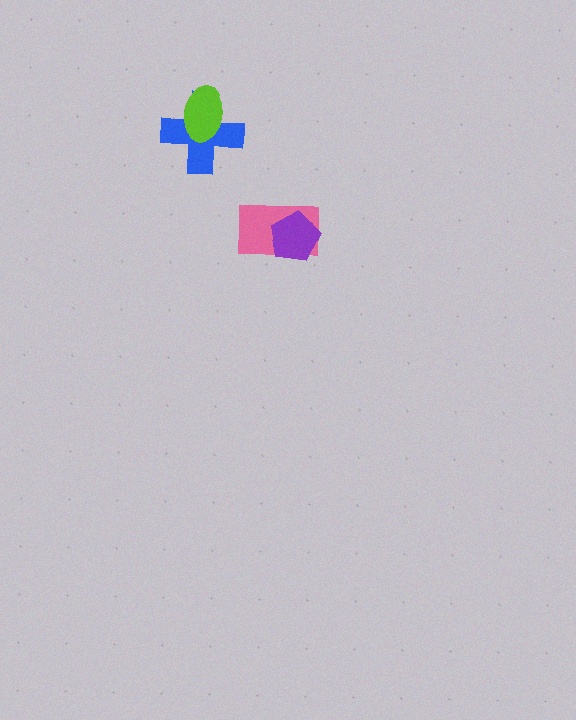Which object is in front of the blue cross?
The lime ellipse is in front of the blue cross.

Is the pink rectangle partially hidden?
Yes, it is partially covered by another shape.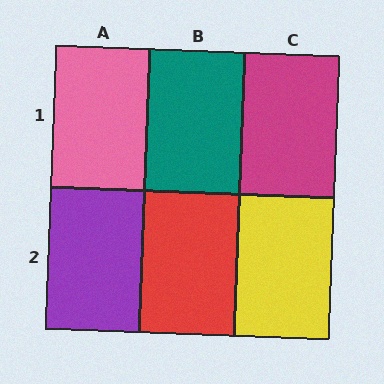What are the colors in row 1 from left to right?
Pink, teal, magenta.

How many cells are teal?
1 cell is teal.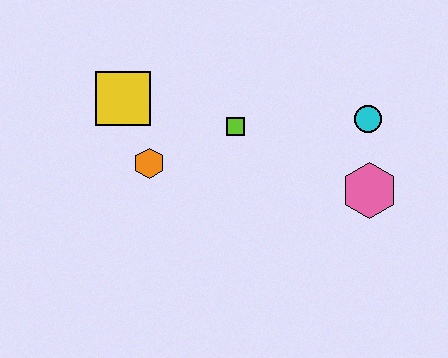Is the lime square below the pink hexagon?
No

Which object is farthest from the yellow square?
The pink hexagon is farthest from the yellow square.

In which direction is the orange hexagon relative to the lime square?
The orange hexagon is to the left of the lime square.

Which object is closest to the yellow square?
The orange hexagon is closest to the yellow square.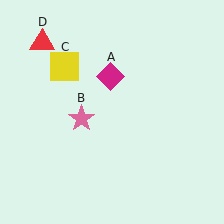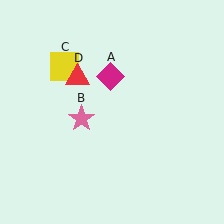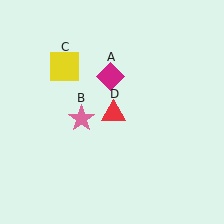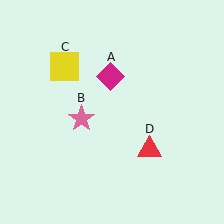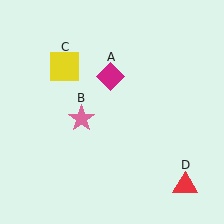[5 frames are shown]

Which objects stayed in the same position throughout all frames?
Magenta diamond (object A) and pink star (object B) and yellow square (object C) remained stationary.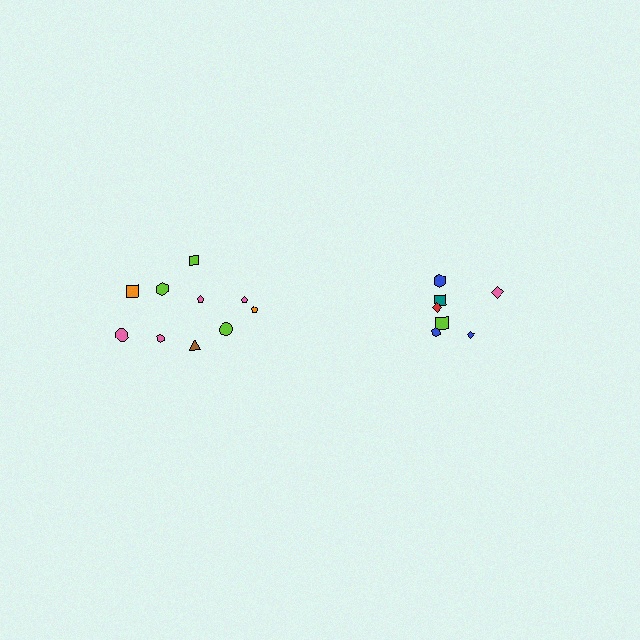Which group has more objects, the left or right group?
The left group.